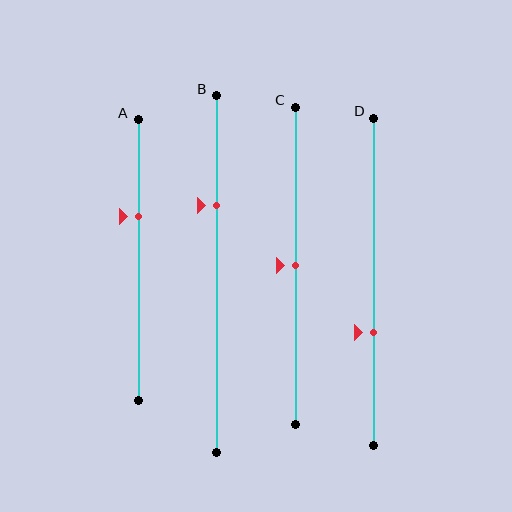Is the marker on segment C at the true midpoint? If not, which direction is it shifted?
Yes, the marker on segment C is at the true midpoint.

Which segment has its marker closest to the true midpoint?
Segment C has its marker closest to the true midpoint.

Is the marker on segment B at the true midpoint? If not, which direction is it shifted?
No, the marker on segment B is shifted upward by about 19% of the segment length.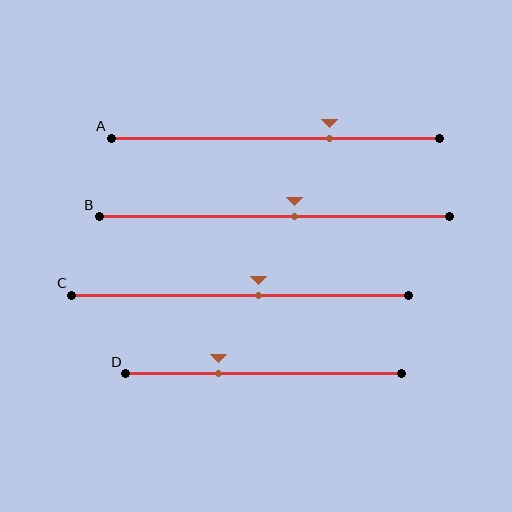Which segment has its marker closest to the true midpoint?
Segment C has its marker closest to the true midpoint.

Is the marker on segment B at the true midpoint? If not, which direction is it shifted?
No, the marker on segment B is shifted to the right by about 6% of the segment length.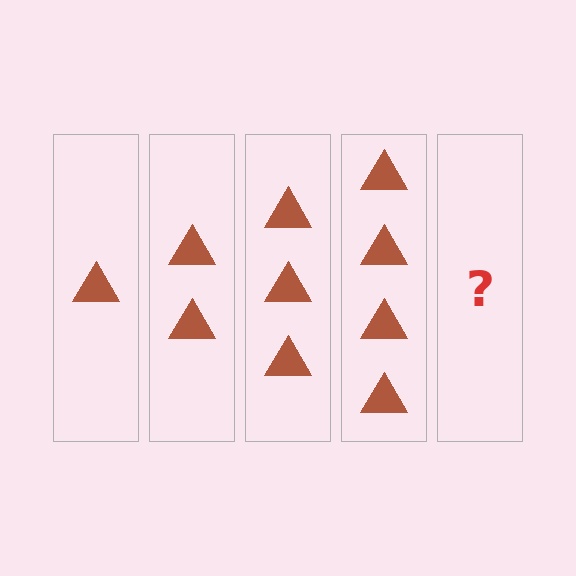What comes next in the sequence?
The next element should be 5 triangles.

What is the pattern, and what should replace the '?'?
The pattern is that each step adds one more triangle. The '?' should be 5 triangles.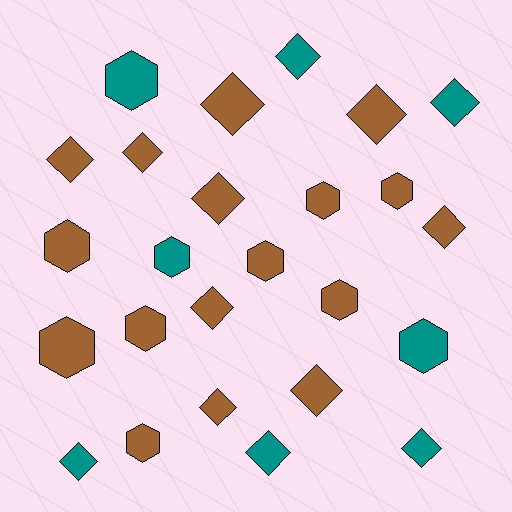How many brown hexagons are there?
There are 8 brown hexagons.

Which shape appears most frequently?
Diamond, with 14 objects.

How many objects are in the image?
There are 25 objects.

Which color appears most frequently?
Brown, with 17 objects.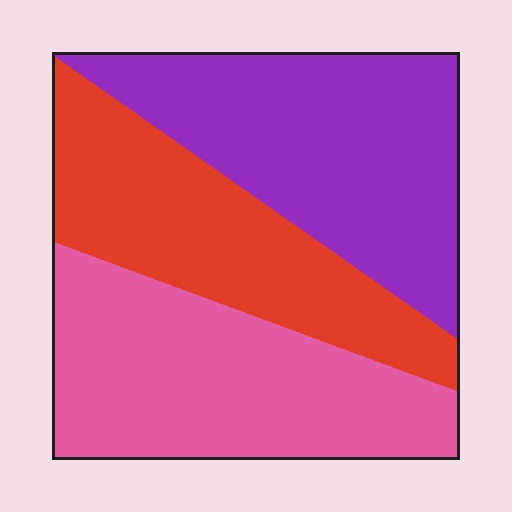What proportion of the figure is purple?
Purple covers 36% of the figure.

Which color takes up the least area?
Red, at roughly 30%.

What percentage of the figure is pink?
Pink covers roughly 35% of the figure.